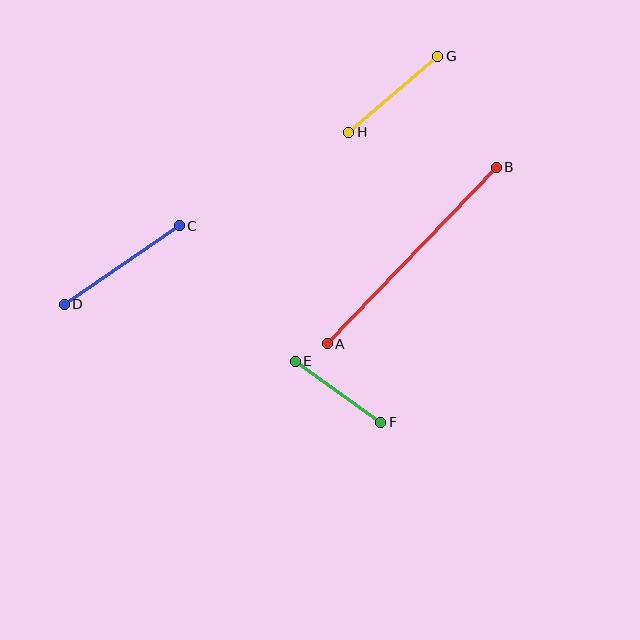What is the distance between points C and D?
The distance is approximately 139 pixels.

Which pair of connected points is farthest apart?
Points A and B are farthest apart.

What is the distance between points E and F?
The distance is approximately 105 pixels.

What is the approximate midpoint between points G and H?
The midpoint is at approximately (393, 94) pixels.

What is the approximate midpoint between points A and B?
The midpoint is at approximately (412, 255) pixels.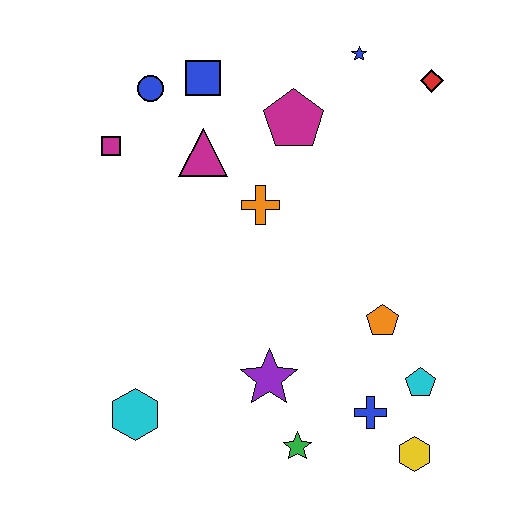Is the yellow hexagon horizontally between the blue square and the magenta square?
No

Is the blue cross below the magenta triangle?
Yes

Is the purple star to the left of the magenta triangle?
No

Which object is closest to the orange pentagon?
The cyan pentagon is closest to the orange pentagon.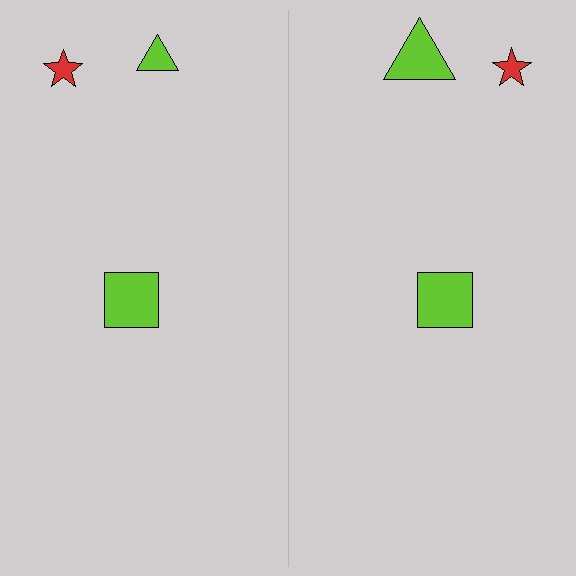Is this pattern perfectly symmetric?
No, the pattern is not perfectly symmetric. The lime triangle on the right side has a different size than its mirror counterpart.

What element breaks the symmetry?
The lime triangle on the right side has a different size than its mirror counterpart.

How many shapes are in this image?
There are 6 shapes in this image.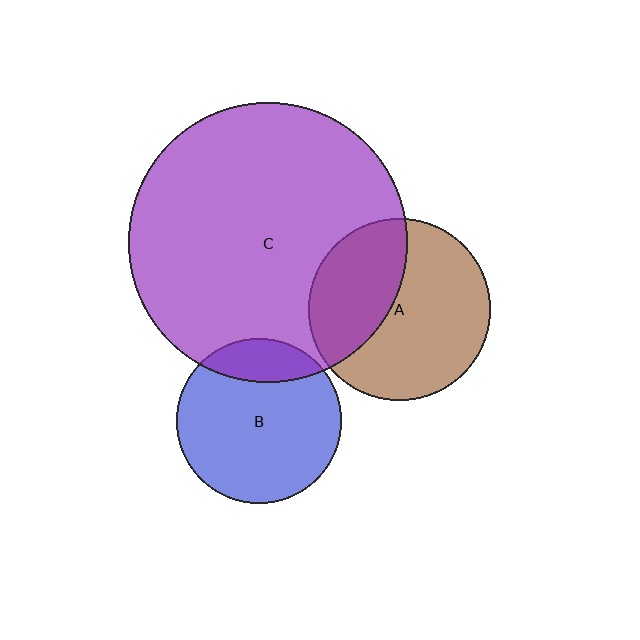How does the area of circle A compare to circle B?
Approximately 1.2 times.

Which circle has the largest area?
Circle C (purple).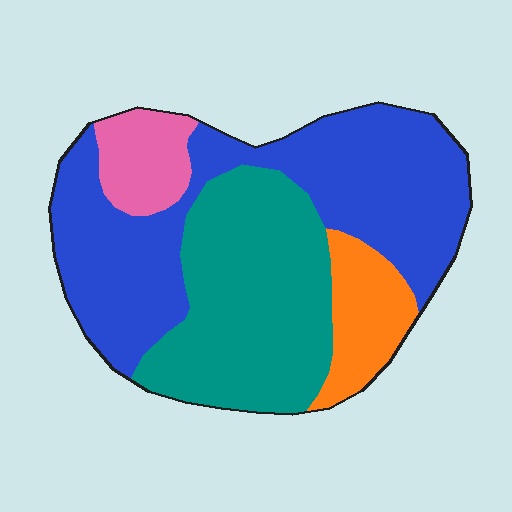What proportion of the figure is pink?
Pink takes up less than a sixth of the figure.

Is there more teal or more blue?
Blue.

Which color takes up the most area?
Blue, at roughly 45%.